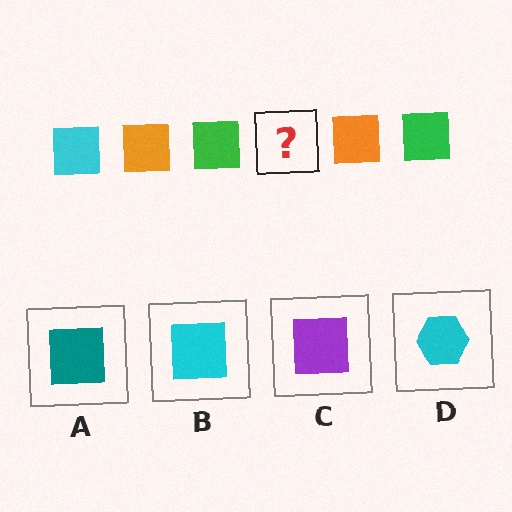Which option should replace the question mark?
Option B.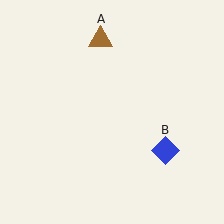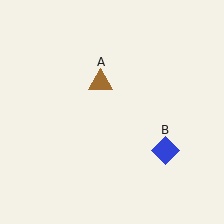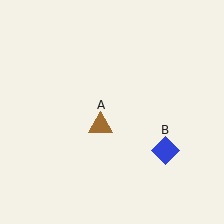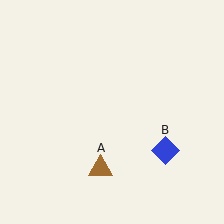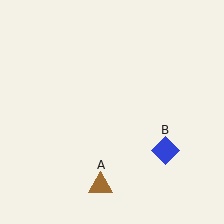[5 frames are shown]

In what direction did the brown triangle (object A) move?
The brown triangle (object A) moved down.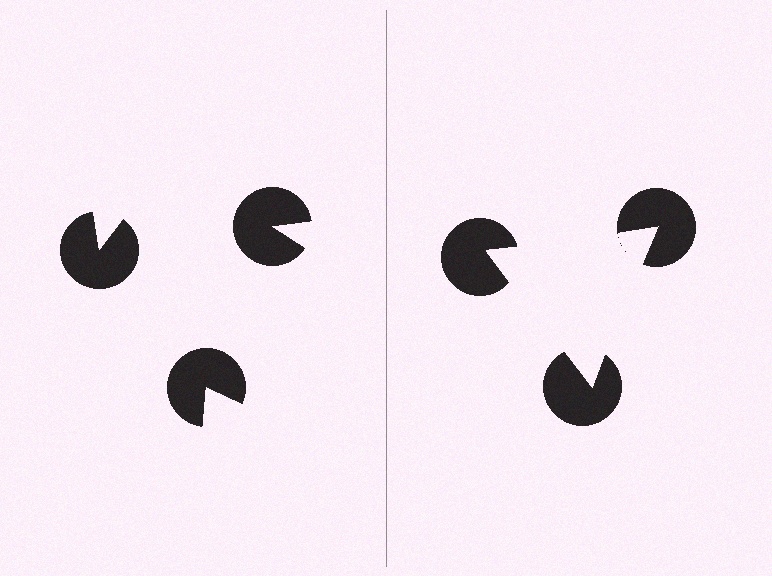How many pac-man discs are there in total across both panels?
6 — 3 on each side.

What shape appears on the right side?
An illusory triangle.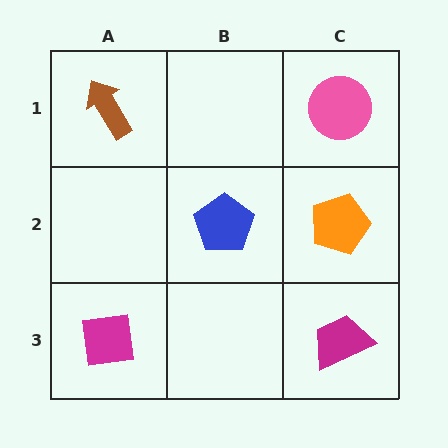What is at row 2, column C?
An orange pentagon.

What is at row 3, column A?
A magenta square.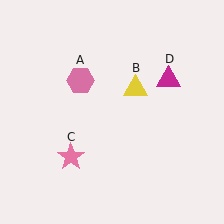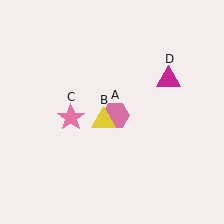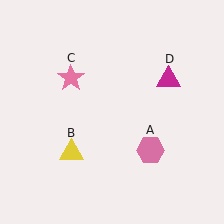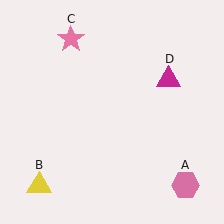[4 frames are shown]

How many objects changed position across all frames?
3 objects changed position: pink hexagon (object A), yellow triangle (object B), pink star (object C).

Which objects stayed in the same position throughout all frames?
Magenta triangle (object D) remained stationary.